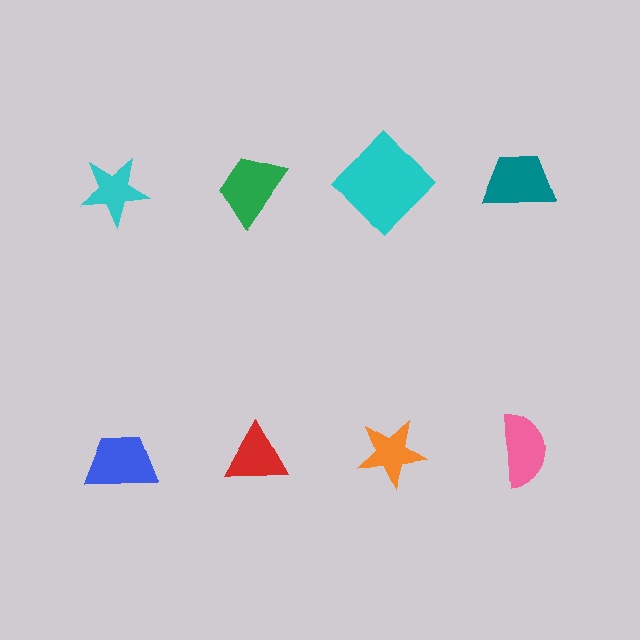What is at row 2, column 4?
A pink semicircle.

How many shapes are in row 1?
4 shapes.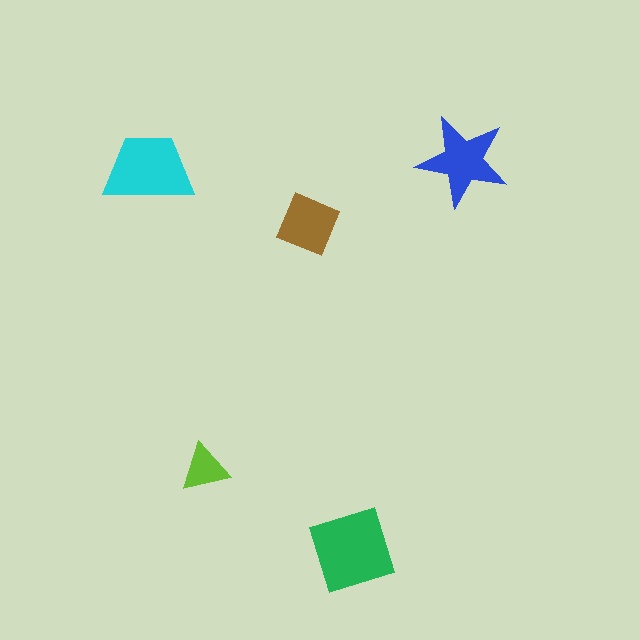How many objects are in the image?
There are 5 objects in the image.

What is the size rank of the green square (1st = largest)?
1st.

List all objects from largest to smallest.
The green square, the cyan trapezoid, the blue star, the brown diamond, the lime triangle.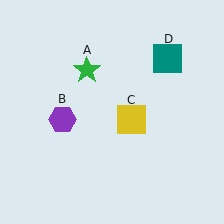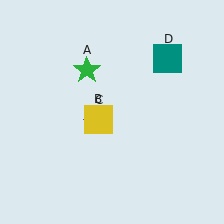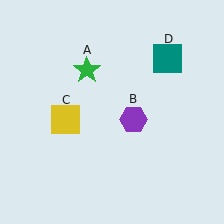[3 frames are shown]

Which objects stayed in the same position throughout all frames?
Green star (object A) and teal square (object D) remained stationary.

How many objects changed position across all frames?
2 objects changed position: purple hexagon (object B), yellow square (object C).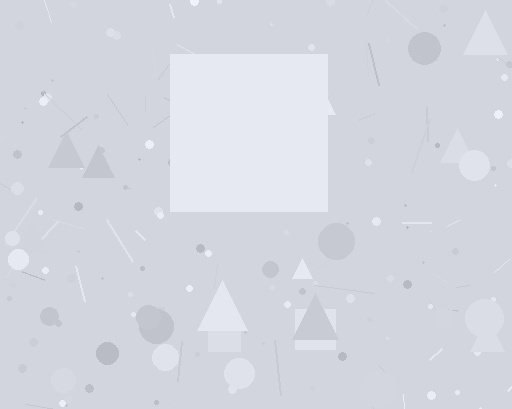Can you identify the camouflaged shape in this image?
The camouflaged shape is a square.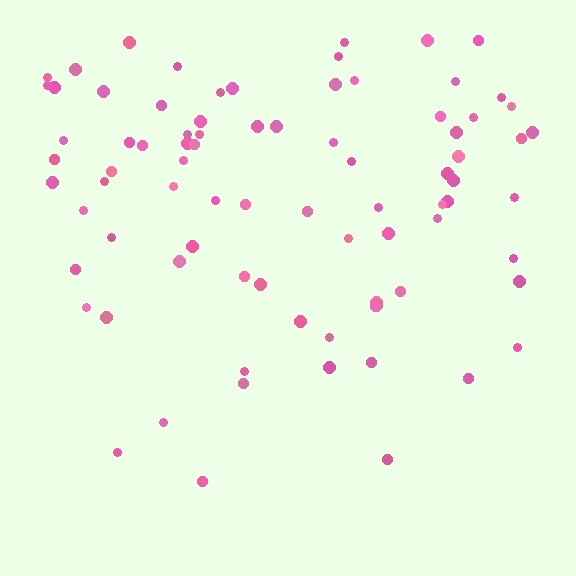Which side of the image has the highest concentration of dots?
The top.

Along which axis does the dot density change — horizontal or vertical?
Vertical.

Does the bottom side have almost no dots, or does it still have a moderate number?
Still a moderate number, just noticeably fewer than the top.